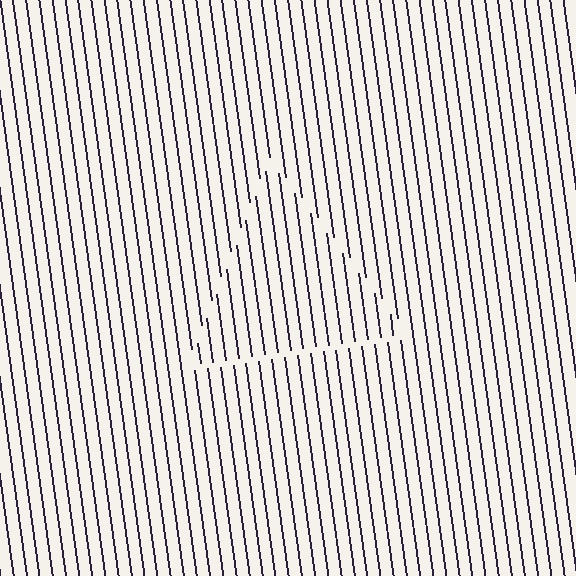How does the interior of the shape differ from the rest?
The interior of the shape contains the same grating, shifted by half a period — the contour is defined by the phase discontinuity where line-ends from the inner and outer gratings abut.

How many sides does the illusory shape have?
3 sides — the line-ends trace a triangle.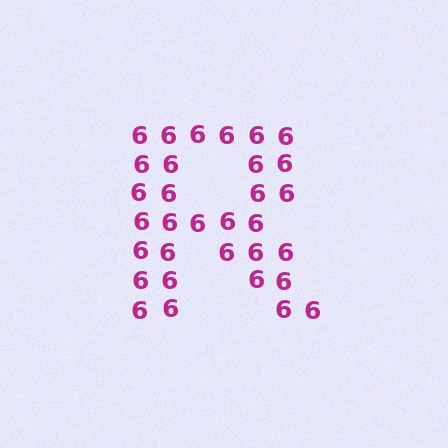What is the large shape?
The large shape is the letter R.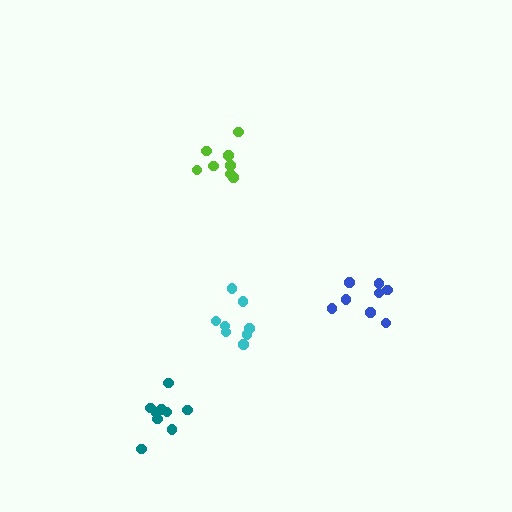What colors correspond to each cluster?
The clusters are colored: blue, lime, teal, cyan.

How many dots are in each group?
Group 1: 8 dots, Group 2: 8 dots, Group 3: 9 dots, Group 4: 8 dots (33 total).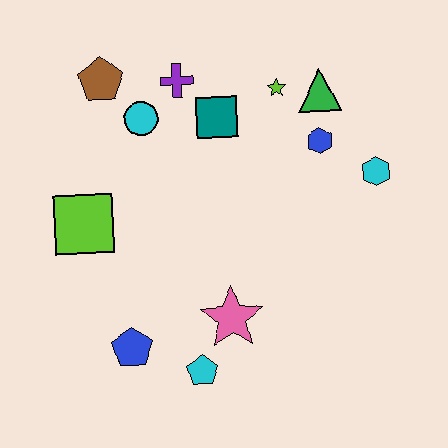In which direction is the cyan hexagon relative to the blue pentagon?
The cyan hexagon is to the right of the blue pentagon.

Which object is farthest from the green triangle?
The blue pentagon is farthest from the green triangle.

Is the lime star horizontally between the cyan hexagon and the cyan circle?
Yes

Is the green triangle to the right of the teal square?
Yes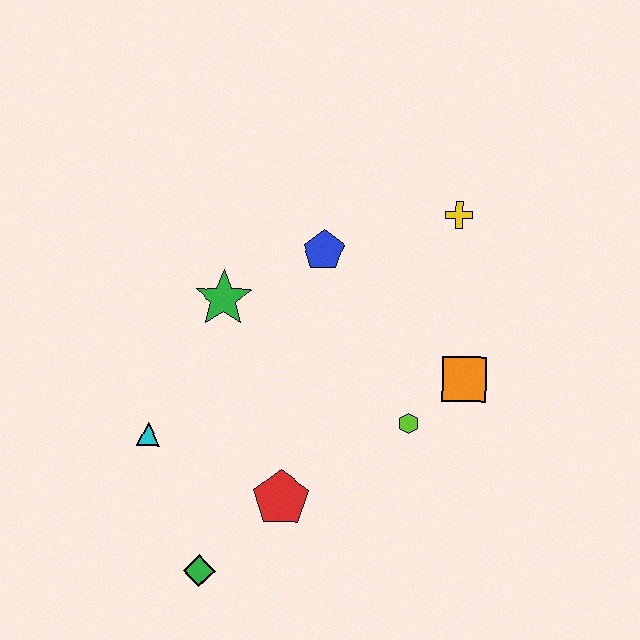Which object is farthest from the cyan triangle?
The yellow cross is farthest from the cyan triangle.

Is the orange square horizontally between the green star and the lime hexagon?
No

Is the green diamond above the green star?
No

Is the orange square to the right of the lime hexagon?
Yes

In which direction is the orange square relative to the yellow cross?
The orange square is below the yellow cross.